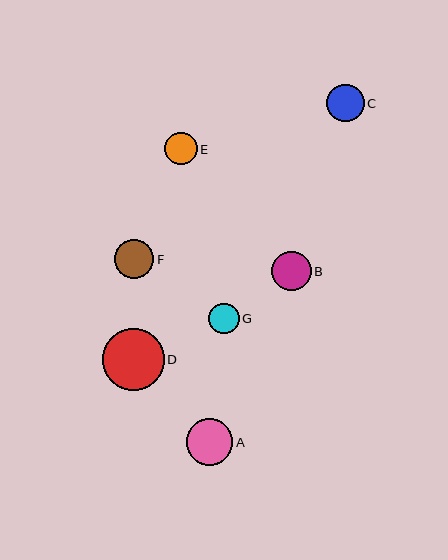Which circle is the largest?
Circle D is the largest with a size of approximately 62 pixels.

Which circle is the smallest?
Circle G is the smallest with a size of approximately 31 pixels.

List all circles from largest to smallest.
From largest to smallest: D, A, F, B, C, E, G.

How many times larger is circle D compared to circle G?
Circle D is approximately 2.0 times the size of circle G.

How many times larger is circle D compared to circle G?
Circle D is approximately 2.0 times the size of circle G.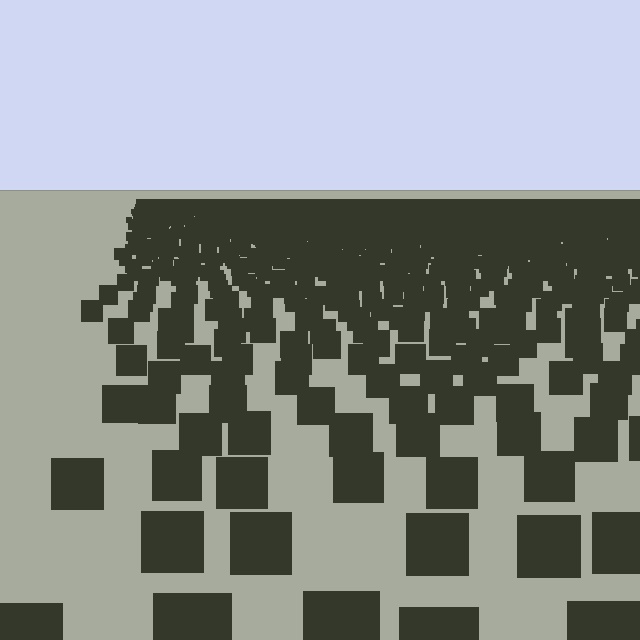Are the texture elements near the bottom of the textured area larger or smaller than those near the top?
Larger. Near the bottom, elements are closer to the viewer and appear at a bigger on-screen size.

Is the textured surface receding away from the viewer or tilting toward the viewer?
The surface is receding away from the viewer. Texture elements get smaller and denser toward the top.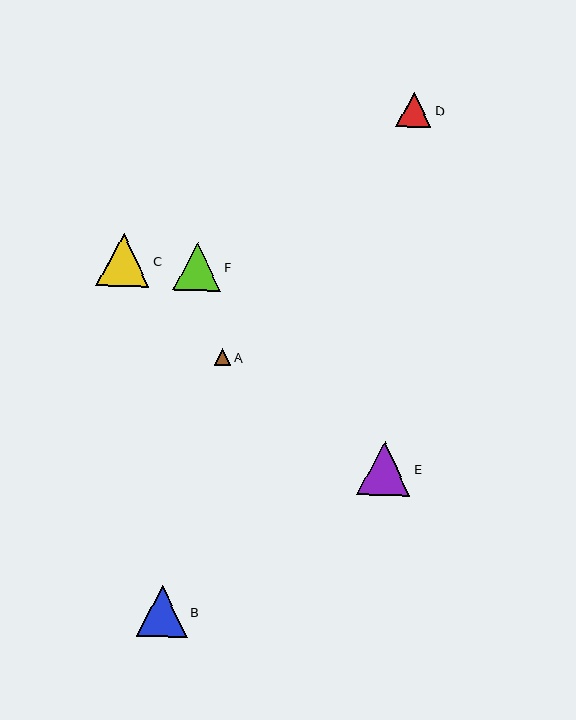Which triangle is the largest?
Triangle E is the largest with a size of approximately 54 pixels.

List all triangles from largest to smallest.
From largest to smallest: E, C, B, F, D, A.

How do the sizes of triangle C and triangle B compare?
Triangle C and triangle B are approximately the same size.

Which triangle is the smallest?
Triangle A is the smallest with a size of approximately 16 pixels.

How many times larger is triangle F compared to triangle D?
Triangle F is approximately 1.4 times the size of triangle D.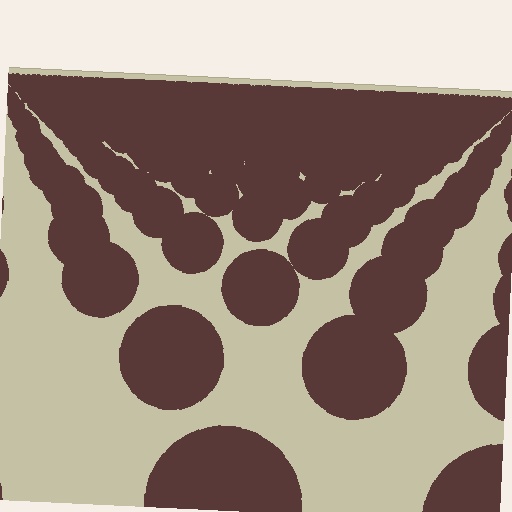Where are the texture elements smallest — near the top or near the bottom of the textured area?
Near the top.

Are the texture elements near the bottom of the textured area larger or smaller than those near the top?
Larger. Near the bottom, elements are closer to the viewer and appear at a bigger on-screen size.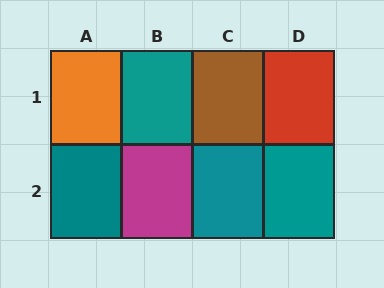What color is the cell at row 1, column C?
Brown.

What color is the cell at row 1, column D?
Red.